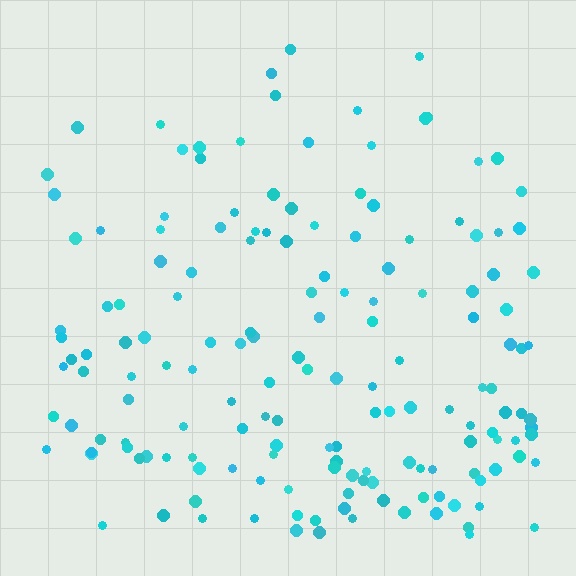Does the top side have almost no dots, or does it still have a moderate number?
Still a moderate number, just noticeably fewer than the bottom.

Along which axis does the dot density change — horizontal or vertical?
Vertical.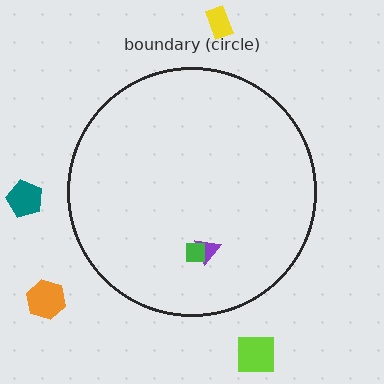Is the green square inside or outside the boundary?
Inside.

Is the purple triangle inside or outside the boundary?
Inside.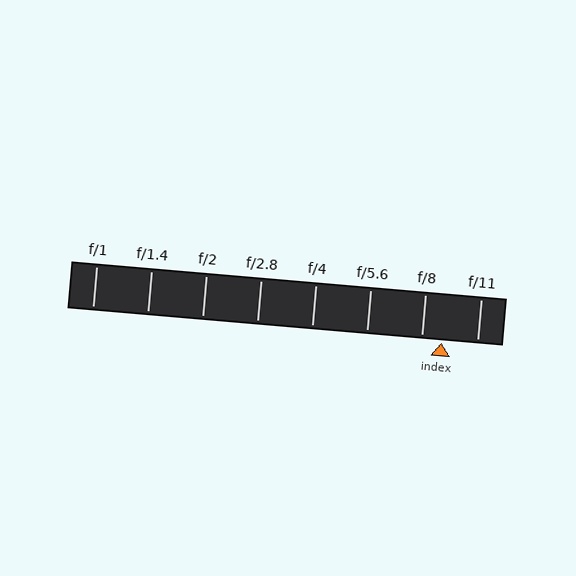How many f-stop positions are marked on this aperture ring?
There are 8 f-stop positions marked.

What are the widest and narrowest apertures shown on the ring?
The widest aperture shown is f/1 and the narrowest is f/11.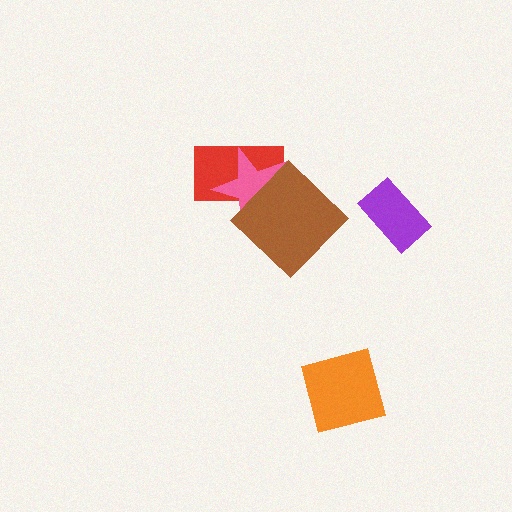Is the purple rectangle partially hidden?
No, no other shape covers it.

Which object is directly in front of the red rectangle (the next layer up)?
The pink star is directly in front of the red rectangle.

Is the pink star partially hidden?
Yes, it is partially covered by another shape.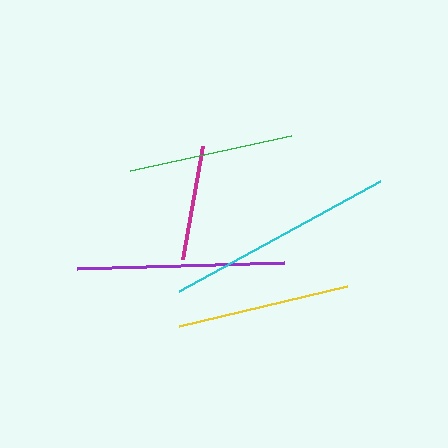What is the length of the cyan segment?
The cyan segment is approximately 229 pixels long.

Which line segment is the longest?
The cyan line is the longest at approximately 229 pixels.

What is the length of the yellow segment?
The yellow segment is approximately 172 pixels long.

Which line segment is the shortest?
The magenta line is the shortest at approximately 115 pixels.